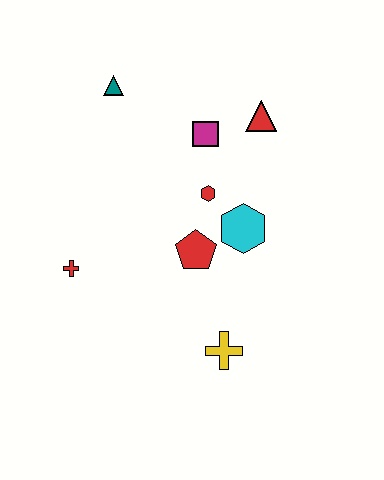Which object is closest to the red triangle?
The magenta square is closest to the red triangle.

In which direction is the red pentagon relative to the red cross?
The red pentagon is to the right of the red cross.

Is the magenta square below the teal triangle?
Yes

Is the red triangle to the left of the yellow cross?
No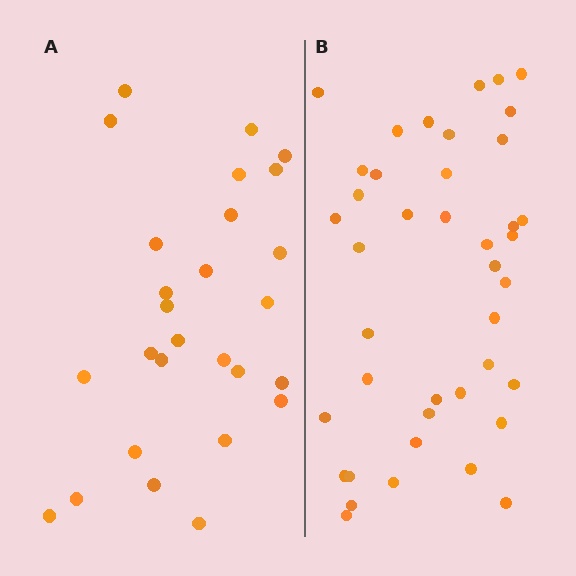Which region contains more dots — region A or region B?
Region B (the right region) has more dots.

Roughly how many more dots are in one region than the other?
Region B has approximately 15 more dots than region A.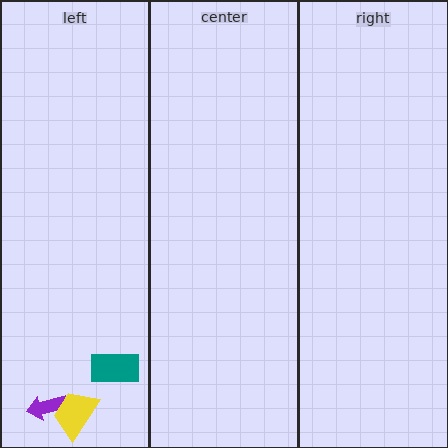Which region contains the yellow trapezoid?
The left region.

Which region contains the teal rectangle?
The left region.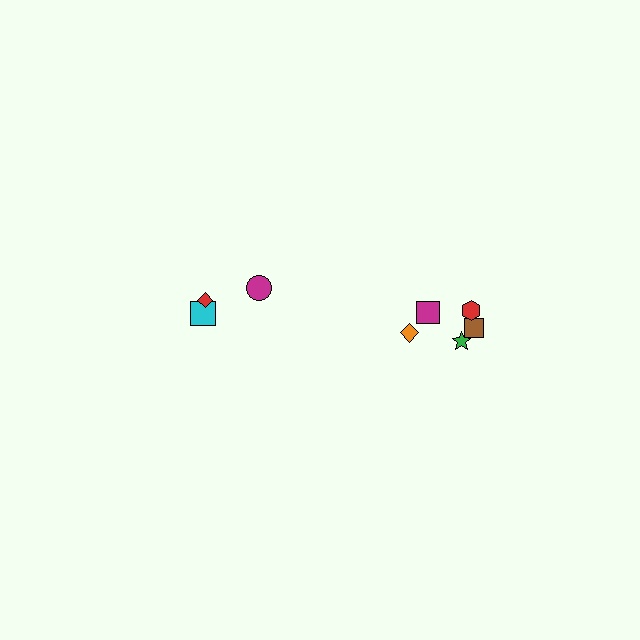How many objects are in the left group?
There are 3 objects.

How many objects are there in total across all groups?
There are 8 objects.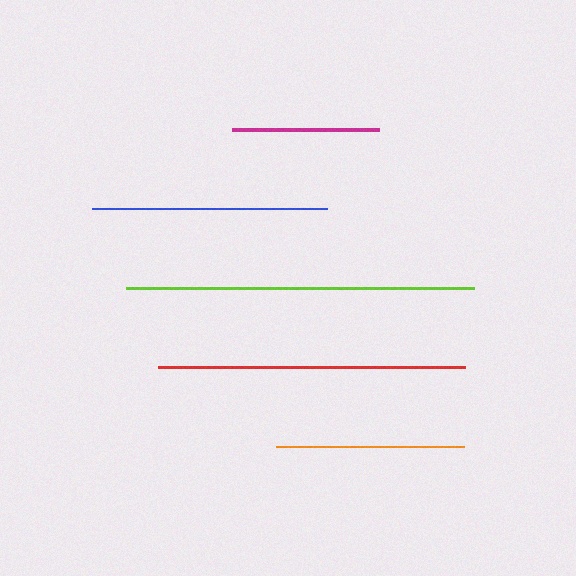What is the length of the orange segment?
The orange segment is approximately 187 pixels long.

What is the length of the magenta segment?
The magenta segment is approximately 147 pixels long.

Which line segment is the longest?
The lime line is the longest at approximately 348 pixels.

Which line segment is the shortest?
The magenta line is the shortest at approximately 147 pixels.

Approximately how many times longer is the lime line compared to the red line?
The lime line is approximately 1.1 times the length of the red line.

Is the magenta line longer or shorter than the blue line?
The blue line is longer than the magenta line.